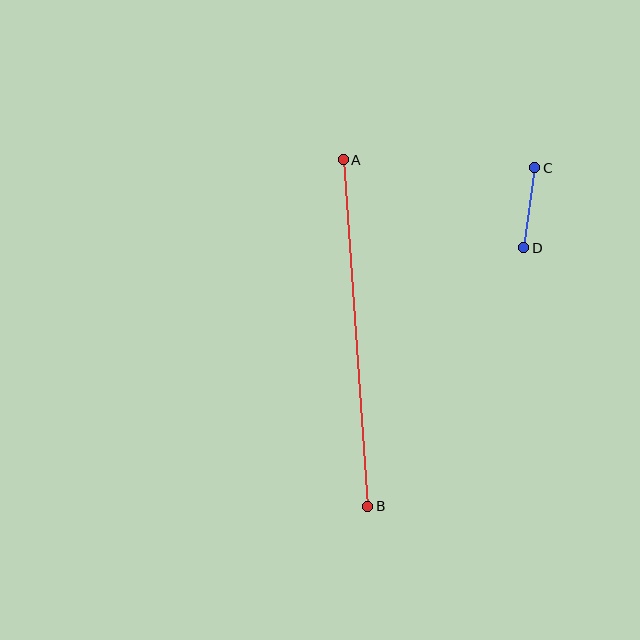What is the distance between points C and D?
The distance is approximately 81 pixels.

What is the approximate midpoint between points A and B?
The midpoint is at approximately (355, 333) pixels.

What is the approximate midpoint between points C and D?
The midpoint is at approximately (529, 208) pixels.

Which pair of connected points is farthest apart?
Points A and B are farthest apart.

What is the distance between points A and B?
The distance is approximately 348 pixels.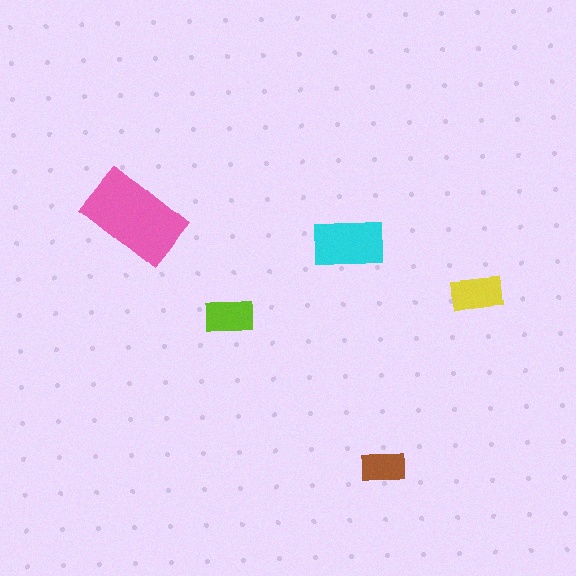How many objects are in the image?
There are 5 objects in the image.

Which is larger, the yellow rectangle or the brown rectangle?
The yellow one.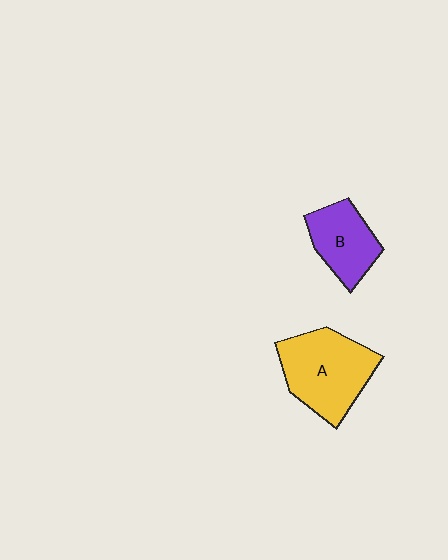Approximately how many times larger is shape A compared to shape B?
Approximately 1.5 times.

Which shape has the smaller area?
Shape B (purple).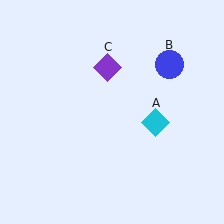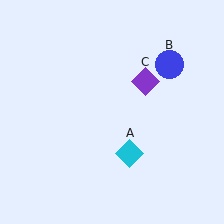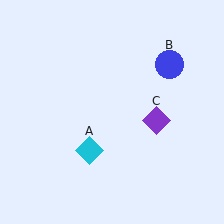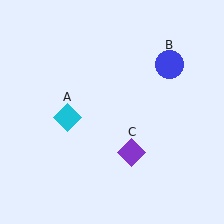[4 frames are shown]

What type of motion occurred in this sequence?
The cyan diamond (object A), purple diamond (object C) rotated clockwise around the center of the scene.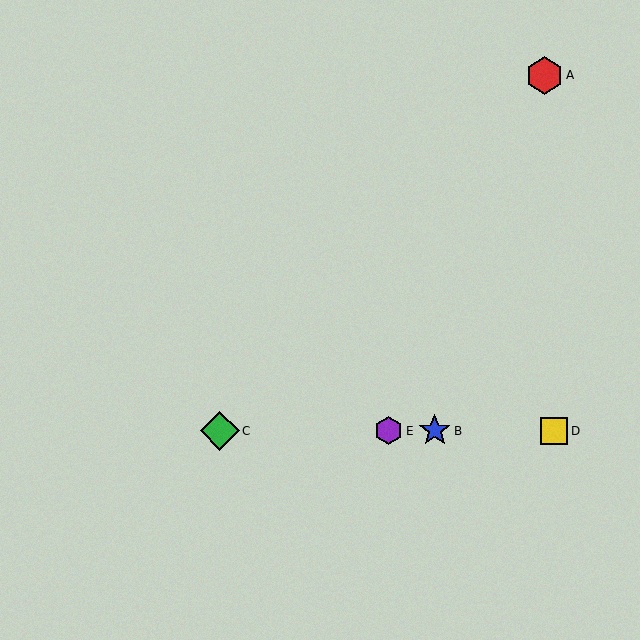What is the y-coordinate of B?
Object B is at y≈431.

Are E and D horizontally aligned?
Yes, both are at y≈431.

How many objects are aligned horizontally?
4 objects (B, C, D, E) are aligned horizontally.